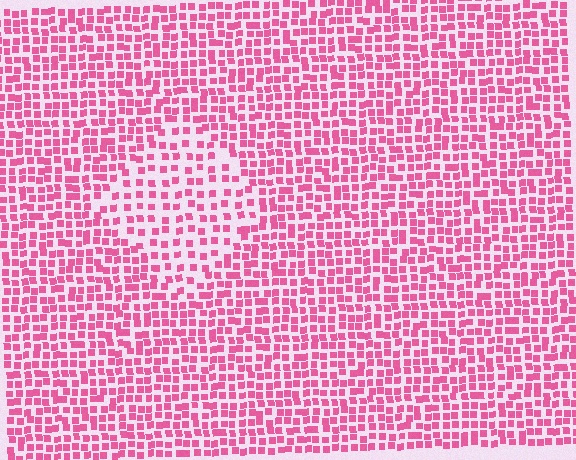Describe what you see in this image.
The image contains small pink elements arranged at two different densities. A diamond-shaped region is visible where the elements are less densely packed than the surrounding area.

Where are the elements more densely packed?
The elements are more densely packed outside the diamond boundary.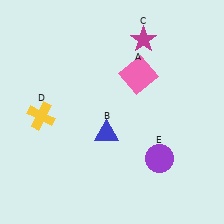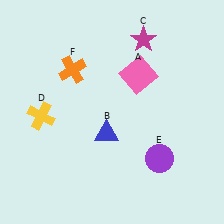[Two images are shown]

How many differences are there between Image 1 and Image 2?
There is 1 difference between the two images.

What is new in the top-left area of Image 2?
An orange cross (F) was added in the top-left area of Image 2.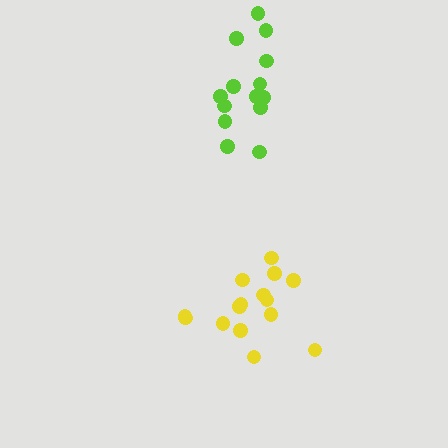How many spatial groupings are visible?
There are 2 spatial groupings.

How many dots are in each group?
Group 1: 14 dots, Group 2: 15 dots (29 total).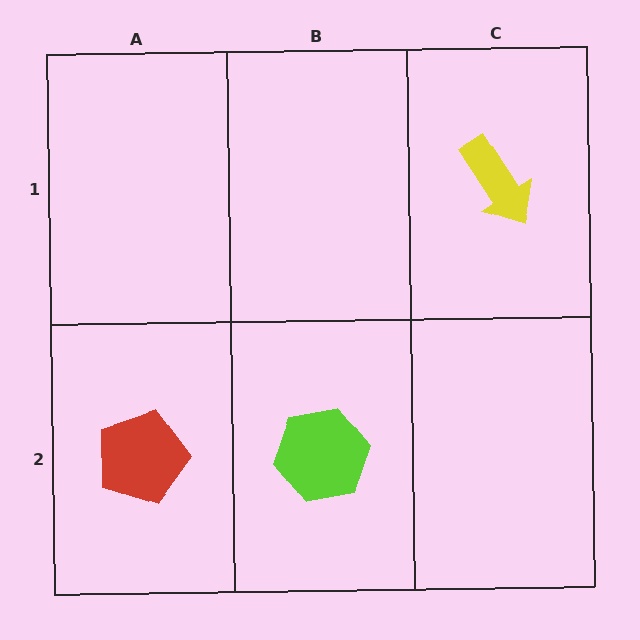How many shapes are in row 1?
1 shape.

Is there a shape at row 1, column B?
No, that cell is empty.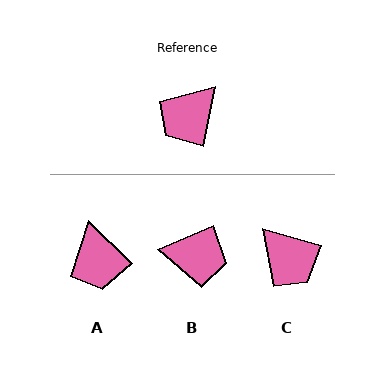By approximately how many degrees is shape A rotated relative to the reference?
Approximately 58 degrees counter-clockwise.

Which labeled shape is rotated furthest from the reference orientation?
B, about 125 degrees away.